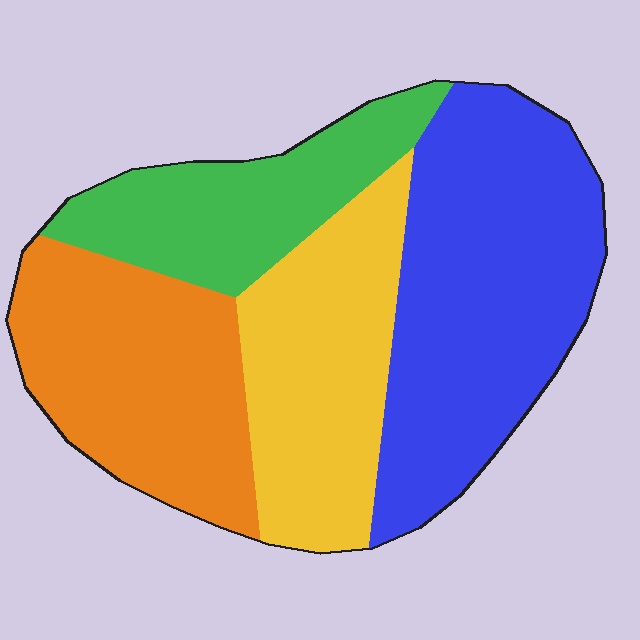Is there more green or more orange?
Orange.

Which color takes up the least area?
Green, at roughly 20%.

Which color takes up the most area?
Blue, at roughly 35%.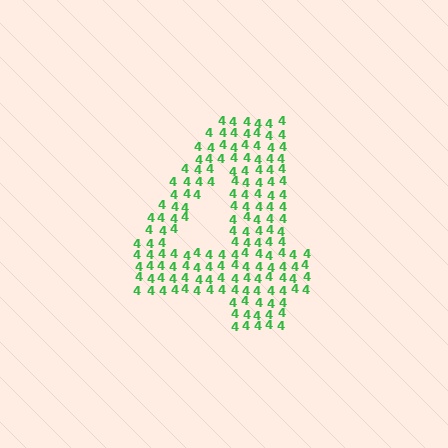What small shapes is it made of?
It is made of small digit 4's.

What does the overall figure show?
The overall figure shows the digit 4.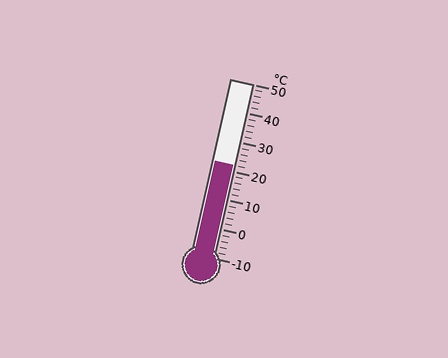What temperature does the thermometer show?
The thermometer shows approximately 22°C.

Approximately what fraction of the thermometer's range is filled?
The thermometer is filled to approximately 55% of its range.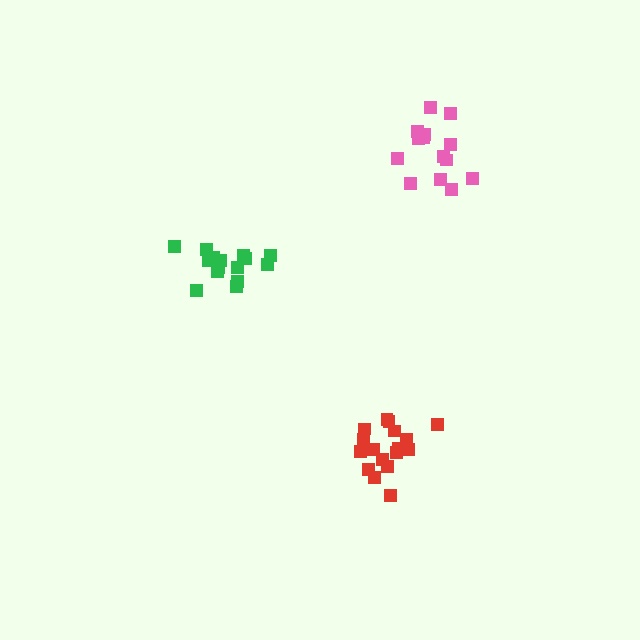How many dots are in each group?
Group 1: 15 dots, Group 2: 17 dots, Group 3: 15 dots (47 total).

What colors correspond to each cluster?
The clusters are colored: green, red, pink.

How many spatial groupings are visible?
There are 3 spatial groupings.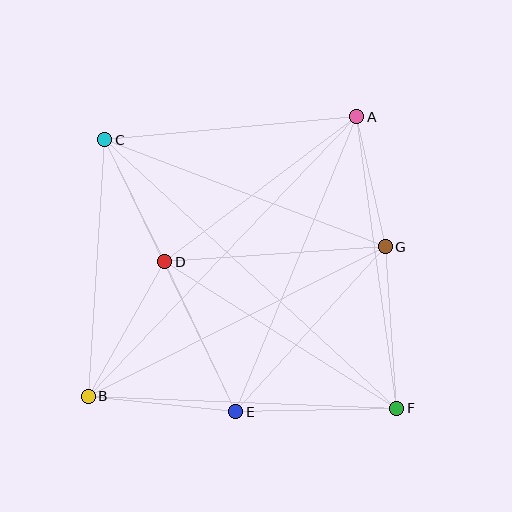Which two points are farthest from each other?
Points C and F are farthest from each other.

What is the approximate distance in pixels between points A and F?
The distance between A and F is approximately 294 pixels.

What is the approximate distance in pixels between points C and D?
The distance between C and D is approximately 136 pixels.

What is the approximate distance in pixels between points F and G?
The distance between F and G is approximately 162 pixels.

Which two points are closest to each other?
Points A and G are closest to each other.